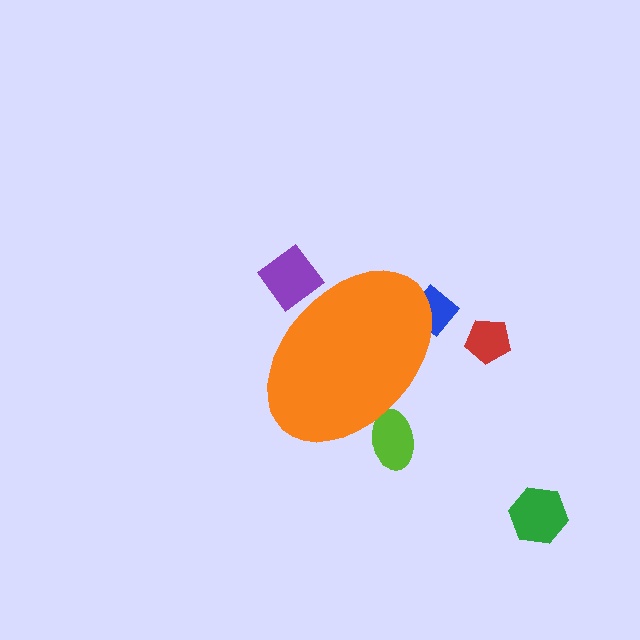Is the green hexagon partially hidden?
No, the green hexagon is fully visible.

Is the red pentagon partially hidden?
No, the red pentagon is fully visible.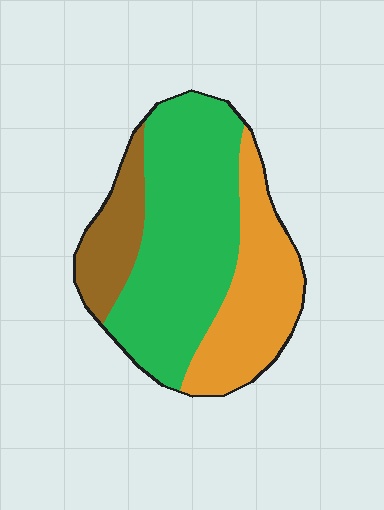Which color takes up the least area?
Brown, at roughly 15%.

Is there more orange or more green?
Green.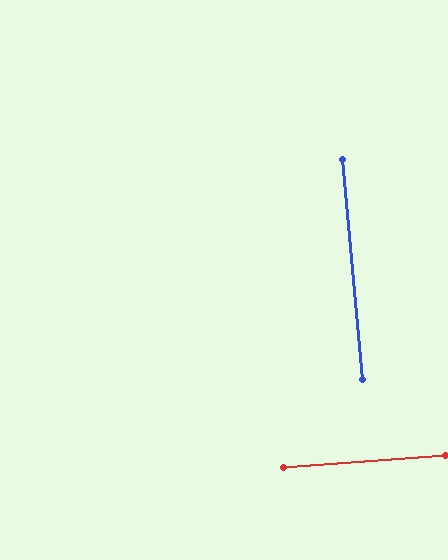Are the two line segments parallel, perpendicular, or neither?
Perpendicular — they meet at approximately 89°.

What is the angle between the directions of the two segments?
Approximately 89 degrees.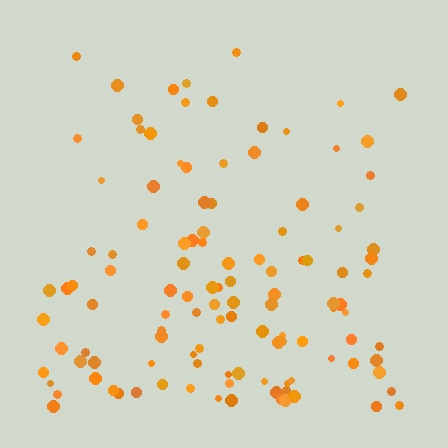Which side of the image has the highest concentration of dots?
The bottom.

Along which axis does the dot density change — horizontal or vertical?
Vertical.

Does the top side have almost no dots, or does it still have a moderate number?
Still a moderate number, just noticeably fewer than the bottom.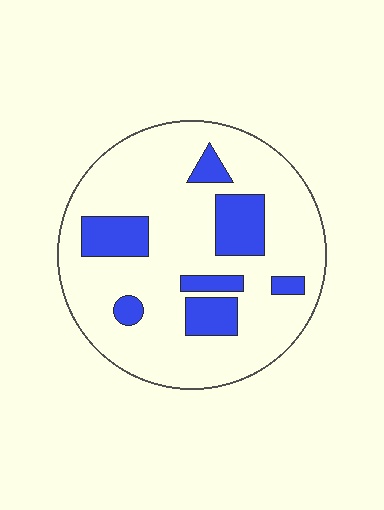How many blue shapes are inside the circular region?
7.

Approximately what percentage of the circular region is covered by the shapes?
Approximately 20%.